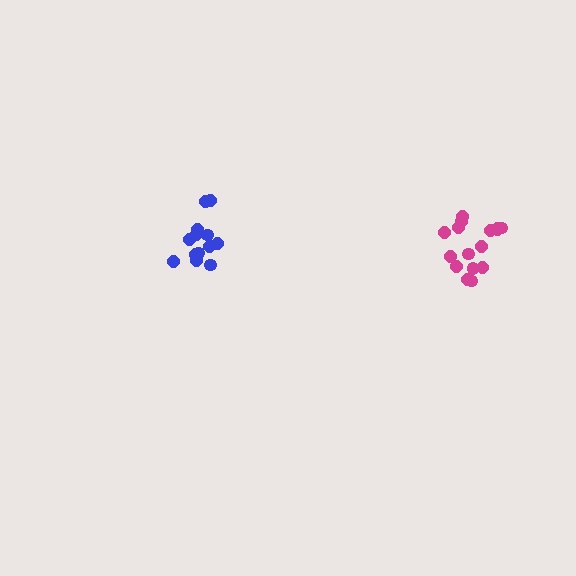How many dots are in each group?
Group 1: 16 dots, Group 2: 13 dots (29 total).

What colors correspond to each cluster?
The clusters are colored: magenta, blue.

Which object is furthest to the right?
The magenta cluster is rightmost.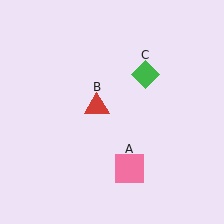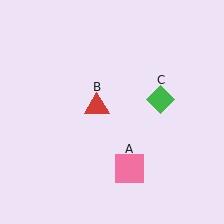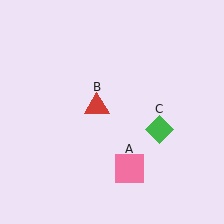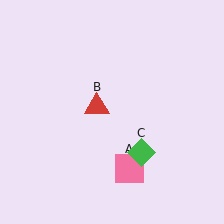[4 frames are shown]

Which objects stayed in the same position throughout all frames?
Pink square (object A) and red triangle (object B) remained stationary.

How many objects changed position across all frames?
1 object changed position: green diamond (object C).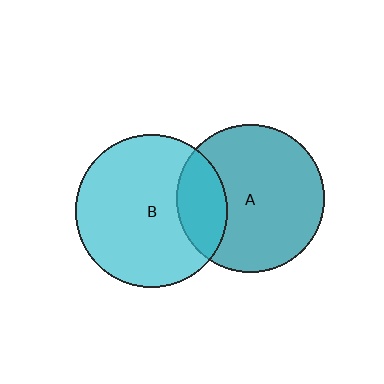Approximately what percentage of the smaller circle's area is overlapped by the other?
Approximately 25%.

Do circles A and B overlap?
Yes.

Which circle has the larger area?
Circle B (cyan).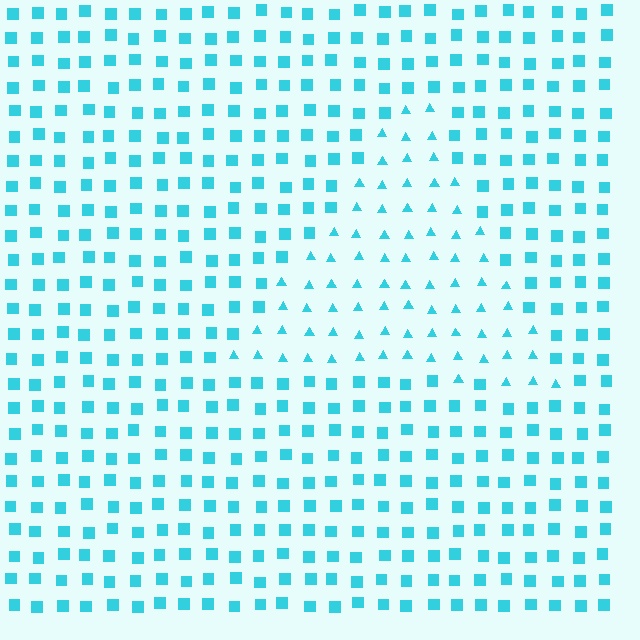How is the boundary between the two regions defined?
The boundary is defined by a change in element shape: triangles inside vs. squares outside. All elements share the same color and spacing.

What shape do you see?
I see a triangle.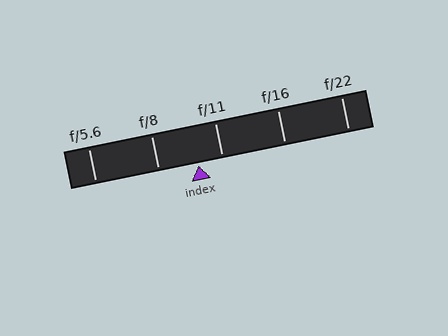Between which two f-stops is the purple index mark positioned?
The index mark is between f/8 and f/11.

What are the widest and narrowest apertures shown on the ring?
The widest aperture shown is f/5.6 and the narrowest is f/22.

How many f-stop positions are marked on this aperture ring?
There are 5 f-stop positions marked.